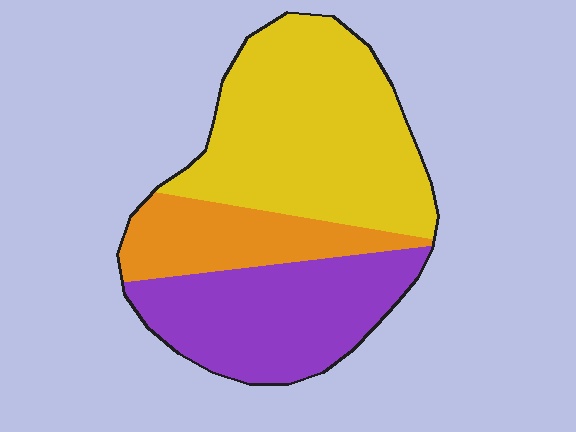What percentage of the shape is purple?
Purple covers around 35% of the shape.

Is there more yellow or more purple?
Yellow.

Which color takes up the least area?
Orange, at roughly 20%.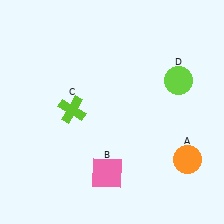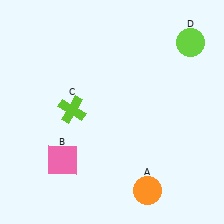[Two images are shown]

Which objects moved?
The objects that moved are: the orange circle (A), the pink square (B), the lime circle (D).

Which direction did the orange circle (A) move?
The orange circle (A) moved left.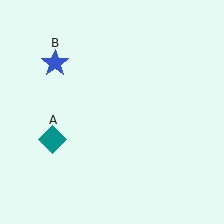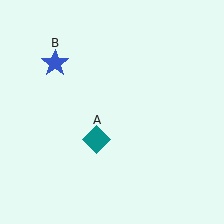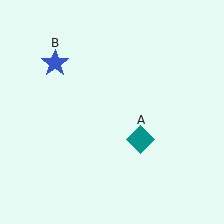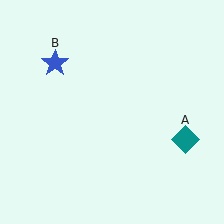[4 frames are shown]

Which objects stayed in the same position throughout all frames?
Blue star (object B) remained stationary.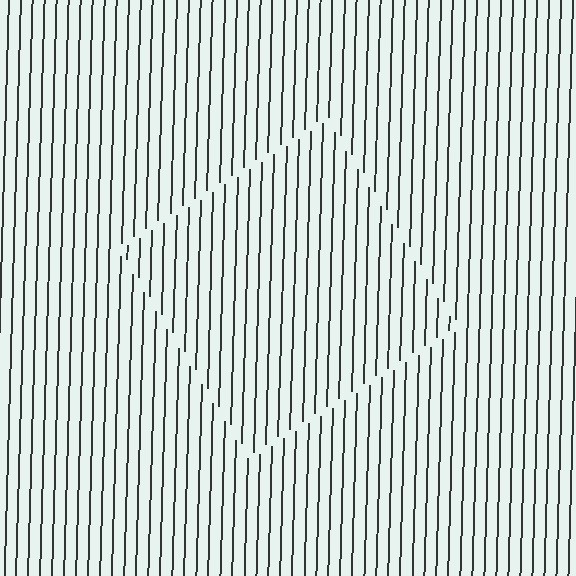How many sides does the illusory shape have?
4 sides — the line-ends trace a square.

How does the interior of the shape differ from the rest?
The interior of the shape contains the same grating, shifted by half a period — the contour is defined by the phase discontinuity where line-ends from the inner and outer gratings abut.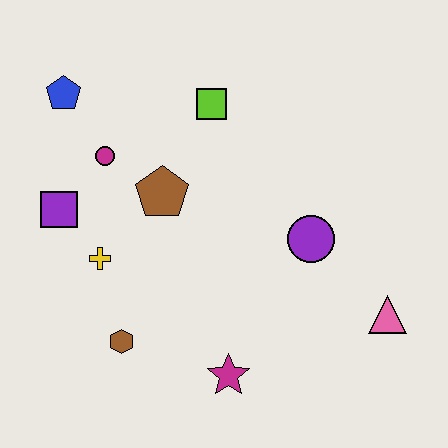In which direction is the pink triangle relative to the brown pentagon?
The pink triangle is to the right of the brown pentagon.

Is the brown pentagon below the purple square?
No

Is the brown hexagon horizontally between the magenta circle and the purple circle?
Yes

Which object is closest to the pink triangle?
The purple circle is closest to the pink triangle.